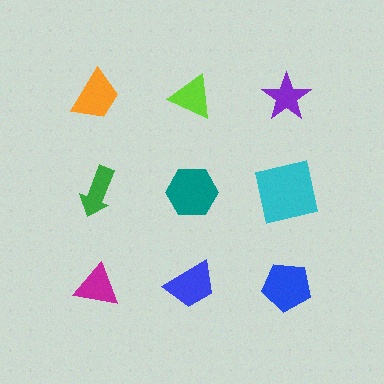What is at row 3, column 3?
A blue pentagon.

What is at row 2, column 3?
A cyan square.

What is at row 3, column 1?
A magenta triangle.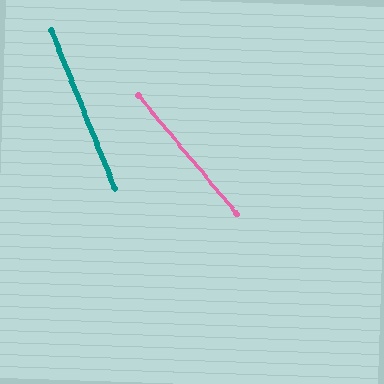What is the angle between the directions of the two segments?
Approximately 18 degrees.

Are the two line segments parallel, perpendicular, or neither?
Neither parallel nor perpendicular — they differ by about 18°.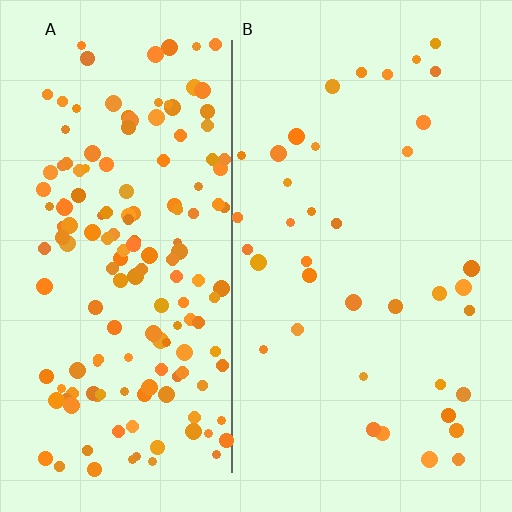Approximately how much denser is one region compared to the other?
Approximately 4.2× — region A over region B.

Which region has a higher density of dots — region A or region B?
A (the left).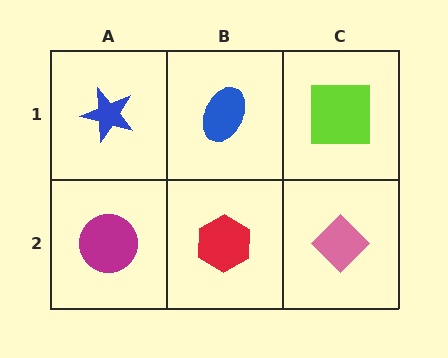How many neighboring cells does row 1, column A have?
2.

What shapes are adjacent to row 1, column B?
A red hexagon (row 2, column B), a blue star (row 1, column A), a lime square (row 1, column C).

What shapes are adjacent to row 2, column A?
A blue star (row 1, column A), a red hexagon (row 2, column B).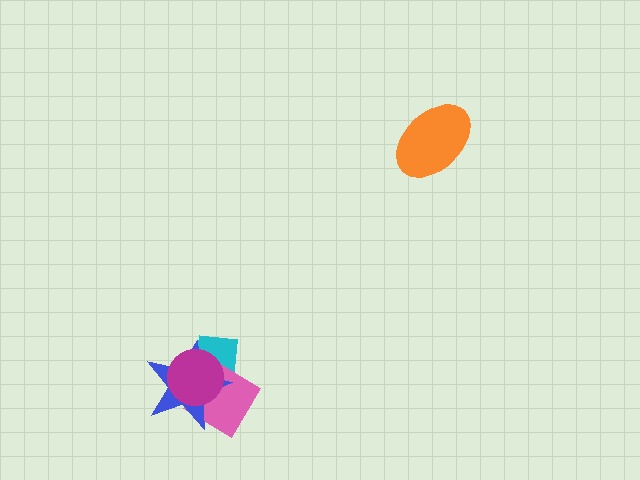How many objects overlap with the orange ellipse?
0 objects overlap with the orange ellipse.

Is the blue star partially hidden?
Yes, it is partially covered by another shape.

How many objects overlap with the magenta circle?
3 objects overlap with the magenta circle.